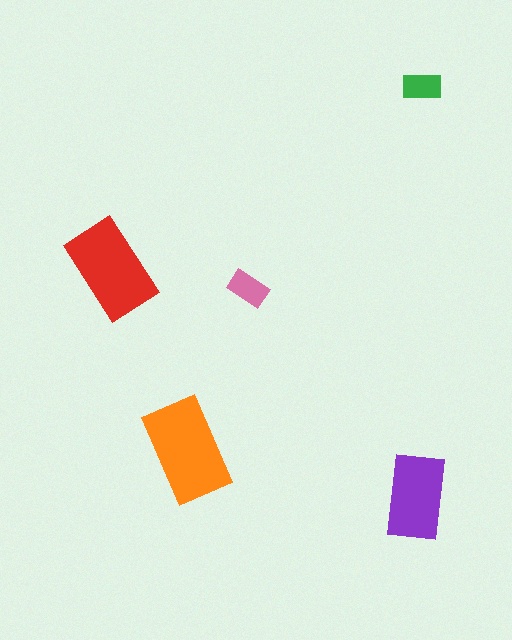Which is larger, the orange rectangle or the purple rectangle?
The orange one.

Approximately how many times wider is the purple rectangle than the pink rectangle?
About 2 times wider.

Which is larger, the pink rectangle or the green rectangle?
The pink one.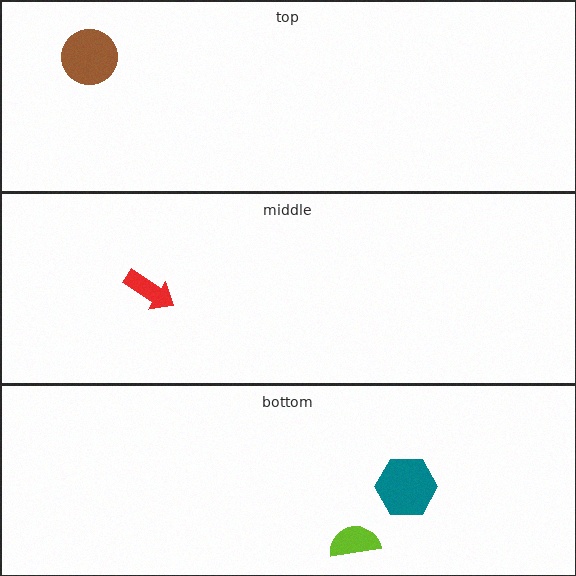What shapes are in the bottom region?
The lime semicircle, the teal hexagon.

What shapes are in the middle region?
The red arrow.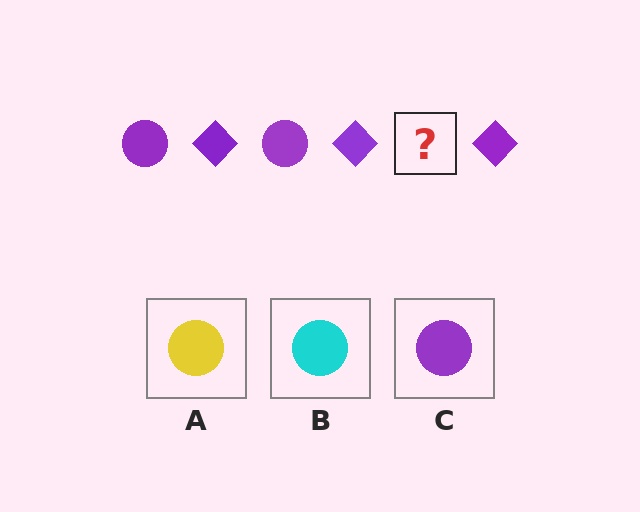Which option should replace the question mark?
Option C.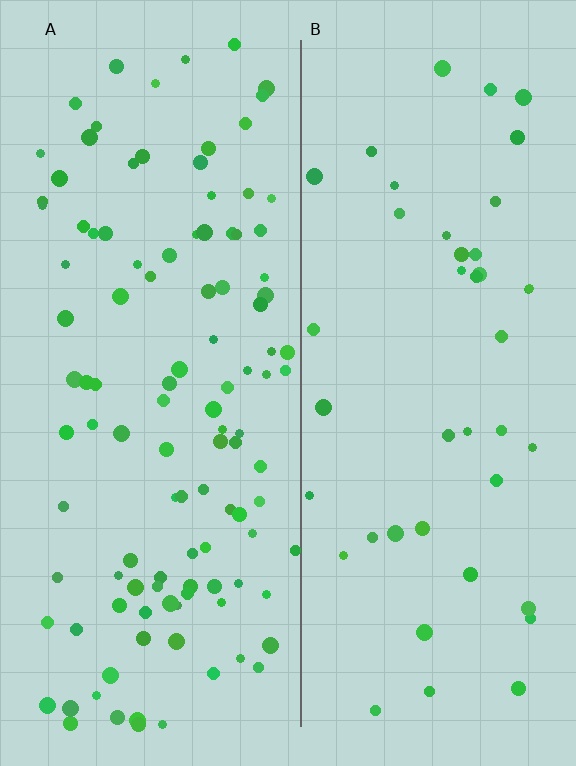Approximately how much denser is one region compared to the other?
Approximately 2.6× — region A over region B.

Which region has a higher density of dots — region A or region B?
A (the left).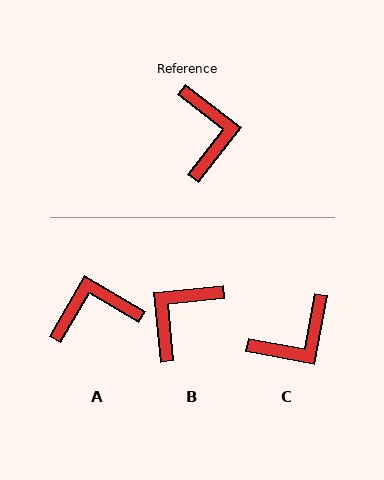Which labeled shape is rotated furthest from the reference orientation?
B, about 133 degrees away.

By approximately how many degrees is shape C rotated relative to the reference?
Approximately 63 degrees clockwise.